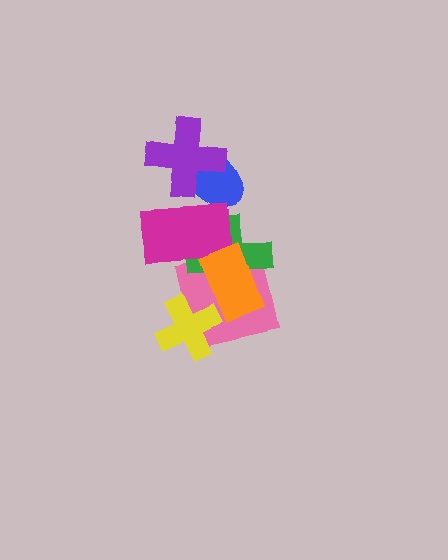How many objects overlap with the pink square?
4 objects overlap with the pink square.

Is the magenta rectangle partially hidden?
Yes, it is partially covered by another shape.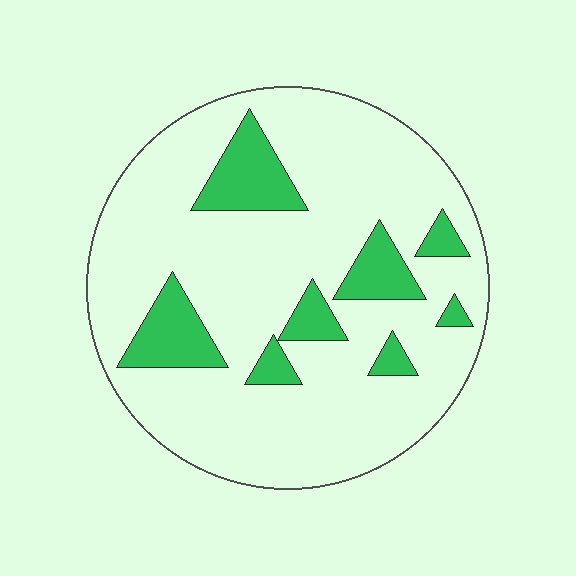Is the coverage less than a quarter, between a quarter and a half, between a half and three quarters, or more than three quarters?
Less than a quarter.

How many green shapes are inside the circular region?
8.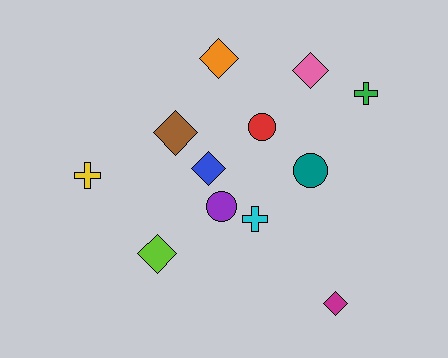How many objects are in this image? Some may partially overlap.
There are 12 objects.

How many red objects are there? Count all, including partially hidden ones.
There is 1 red object.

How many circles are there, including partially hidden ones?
There are 3 circles.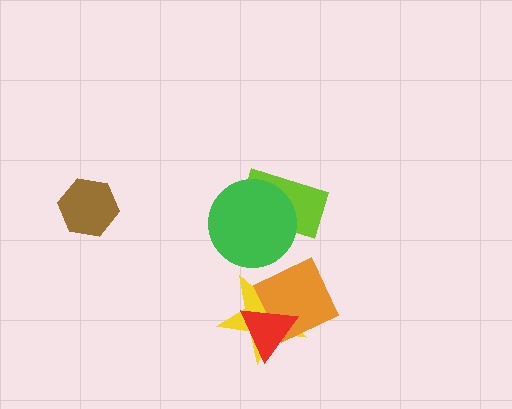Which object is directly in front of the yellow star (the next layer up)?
The orange square is directly in front of the yellow star.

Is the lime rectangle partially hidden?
Yes, it is partially covered by another shape.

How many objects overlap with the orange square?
2 objects overlap with the orange square.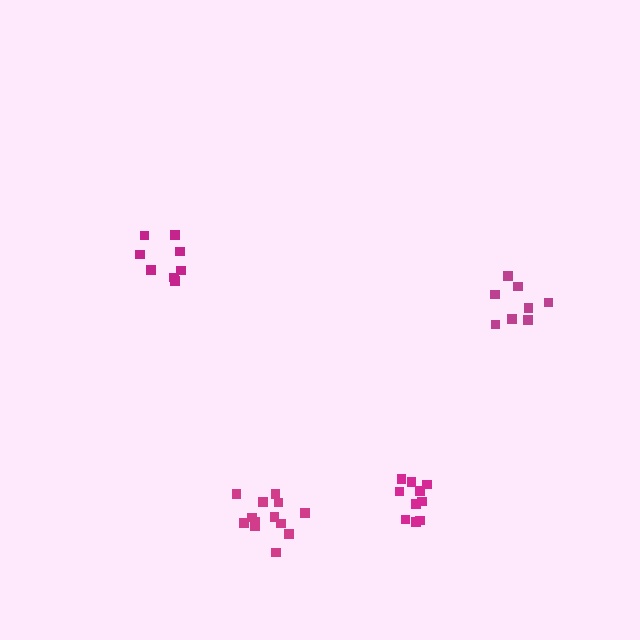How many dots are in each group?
Group 1: 10 dots, Group 2: 8 dots, Group 3: 8 dots, Group 4: 13 dots (39 total).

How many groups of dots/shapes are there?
There are 4 groups.